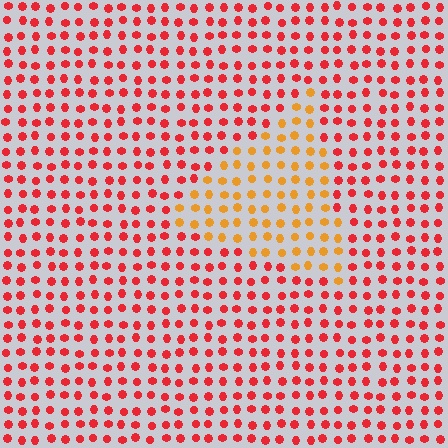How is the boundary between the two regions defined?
The boundary is defined purely by a slight shift in hue (about 39 degrees). Spacing, size, and orientation are identical on both sides.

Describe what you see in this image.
The image is filled with small red elements in a uniform arrangement. A triangle-shaped region is visible where the elements are tinted to a slightly different hue, forming a subtle color boundary.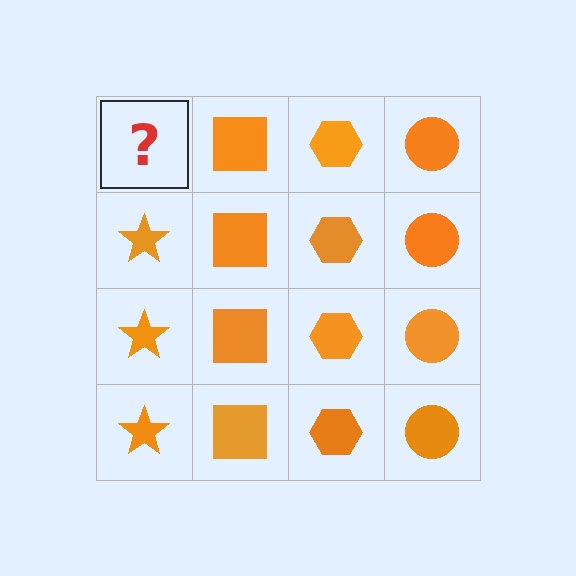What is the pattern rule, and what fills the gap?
The rule is that each column has a consistent shape. The gap should be filled with an orange star.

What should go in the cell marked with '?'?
The missing cell should contain an orange star.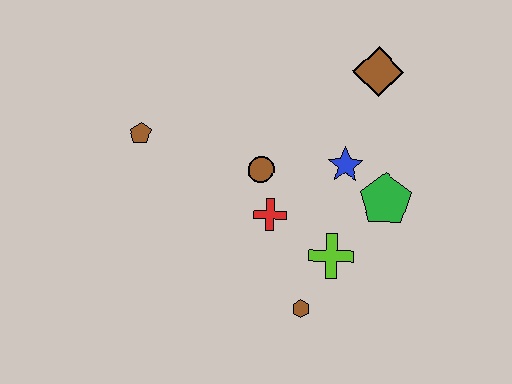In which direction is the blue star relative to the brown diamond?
The blue star is below the brown diamond.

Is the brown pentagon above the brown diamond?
No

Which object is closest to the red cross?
The brown circle is closest to the red cross.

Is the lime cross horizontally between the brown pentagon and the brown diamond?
Yes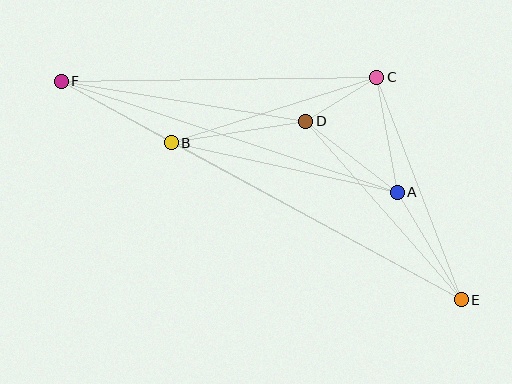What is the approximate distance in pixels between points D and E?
The distance between D and E is approximately 237 pixels.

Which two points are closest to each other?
Points C and D are closest to each other.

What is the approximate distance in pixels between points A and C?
The distance between A and C is approximately 116 pixels.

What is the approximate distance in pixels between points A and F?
The distance between A and F is approximately 354 pixels.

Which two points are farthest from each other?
Points E and F are farthest from each other.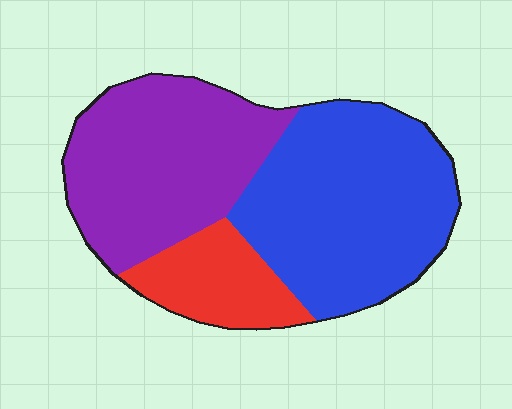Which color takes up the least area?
Red, at roughly 15%.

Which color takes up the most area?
Blue, at roughly 45%.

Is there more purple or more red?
Purple.